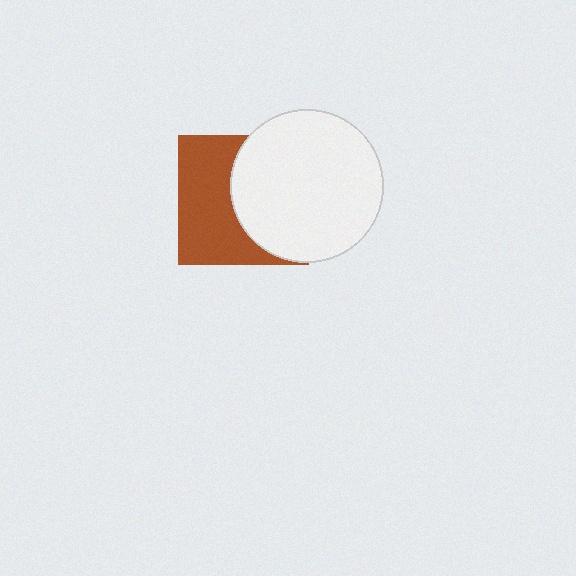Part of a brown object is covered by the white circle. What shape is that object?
It is a square.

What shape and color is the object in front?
The object in front is a white circle.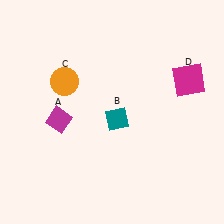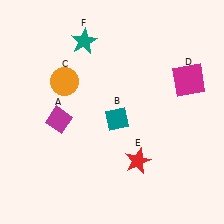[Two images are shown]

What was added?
A red star (E), a teal star (F) were added in Image 2.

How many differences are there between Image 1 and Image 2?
There are 2 differences between the two images.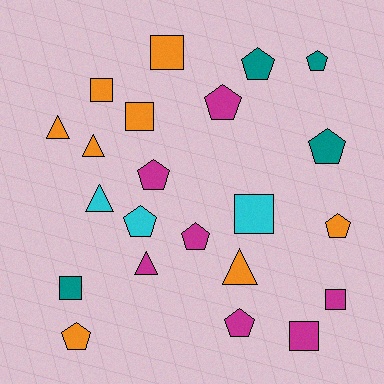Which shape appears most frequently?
Pentagon, with 10 objects.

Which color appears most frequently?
Orange, with 8 objects.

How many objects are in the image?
There are 22 objects.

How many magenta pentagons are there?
There are 4 magenta pentagons.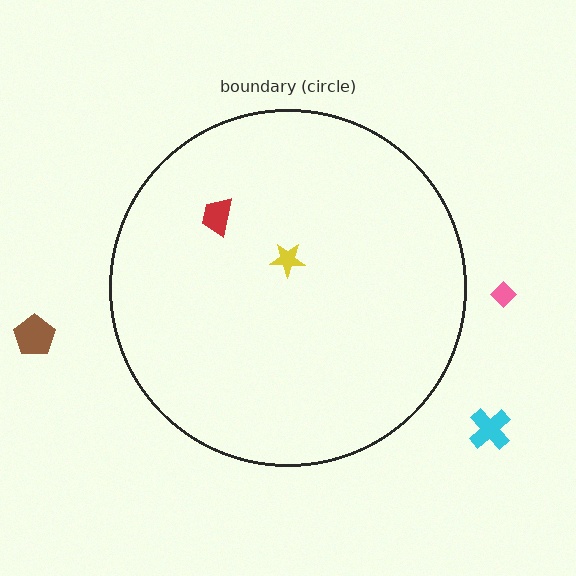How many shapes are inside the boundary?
2 inside, 3 outside.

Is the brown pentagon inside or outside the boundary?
Outside.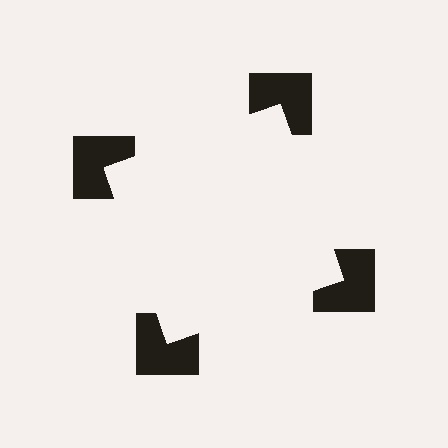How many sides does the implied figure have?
4 sides.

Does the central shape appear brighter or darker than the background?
It typically appears slightly brighter than the background, even though no actual brightness change is drawn.